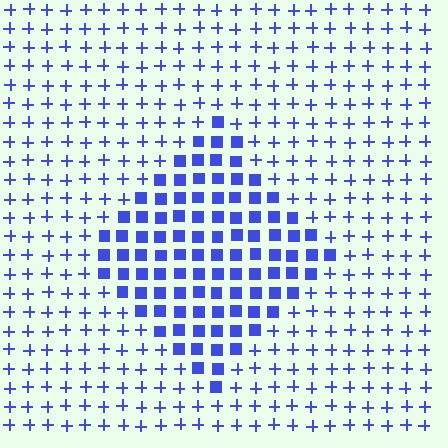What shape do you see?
I see a diamond.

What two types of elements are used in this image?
The image uses squares inside the diamond region and plus signs outside it.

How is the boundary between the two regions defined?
The boundary is defined by a change in element shape: squares inside vs. plus signs outside. All elements share the same color and spacing.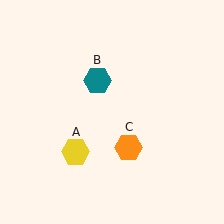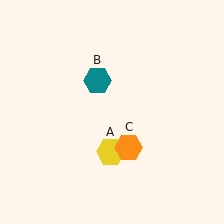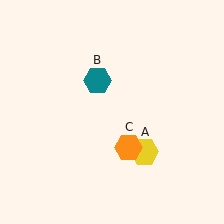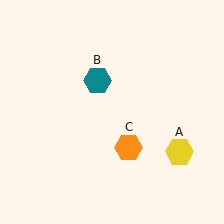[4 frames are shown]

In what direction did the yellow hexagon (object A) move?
The yellow hexagon (object A) moved right.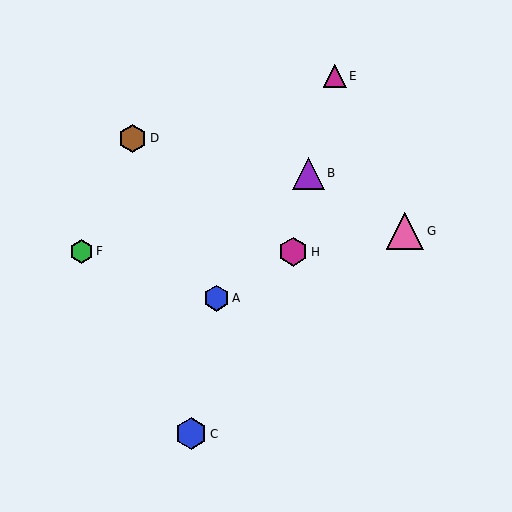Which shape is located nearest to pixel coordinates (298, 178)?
The purple triangle (labeled B) at (308, 173) is nearest to that location.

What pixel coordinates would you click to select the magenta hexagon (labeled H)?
Click at (293, 252) to select the magenta hexagon H.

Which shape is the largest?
The pink triangle (labeled G) is the largest.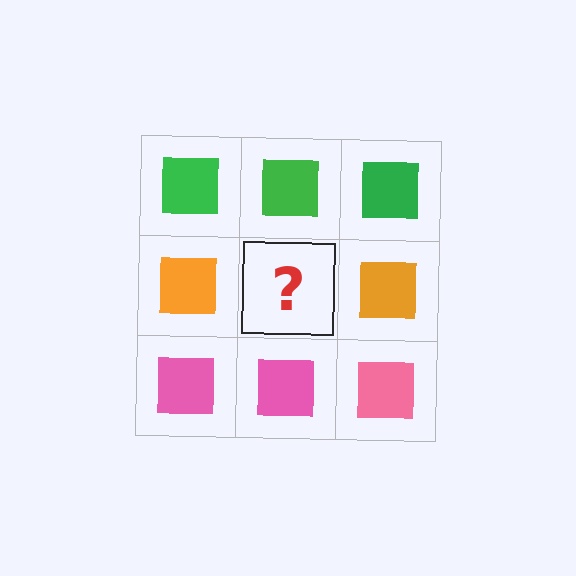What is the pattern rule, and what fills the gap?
The rule is that each row has a consistent color. The gap should be filled with an orange square.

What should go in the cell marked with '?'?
The missing cell should contain an orange square.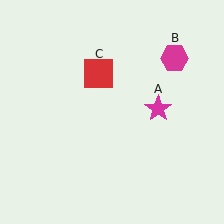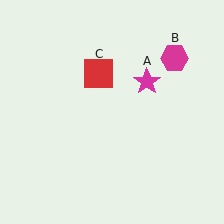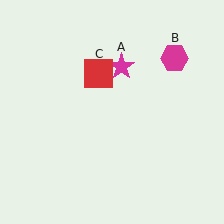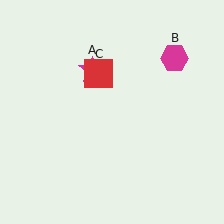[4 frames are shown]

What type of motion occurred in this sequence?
The magenta star (object A) rotated counterclockwise around the center of the scene.